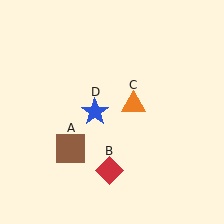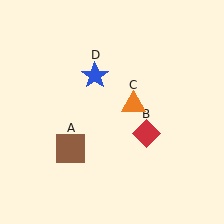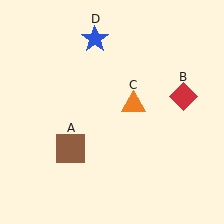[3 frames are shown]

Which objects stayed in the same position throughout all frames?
Brown square (object A) and orange triangle (object C) remained stationary.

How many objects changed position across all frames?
2 objects changed position: red diamond (object B), blue star (object D).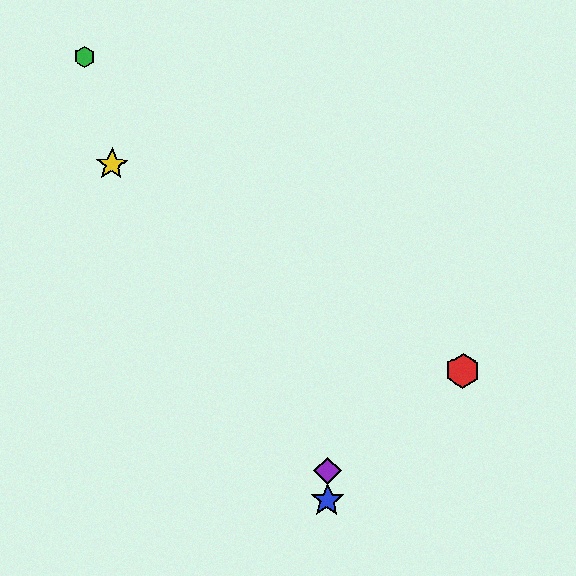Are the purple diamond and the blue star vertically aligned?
Yes, both are at x≈328.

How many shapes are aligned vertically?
2 shapes (the blue star, the purple diamond) are aligned vertically.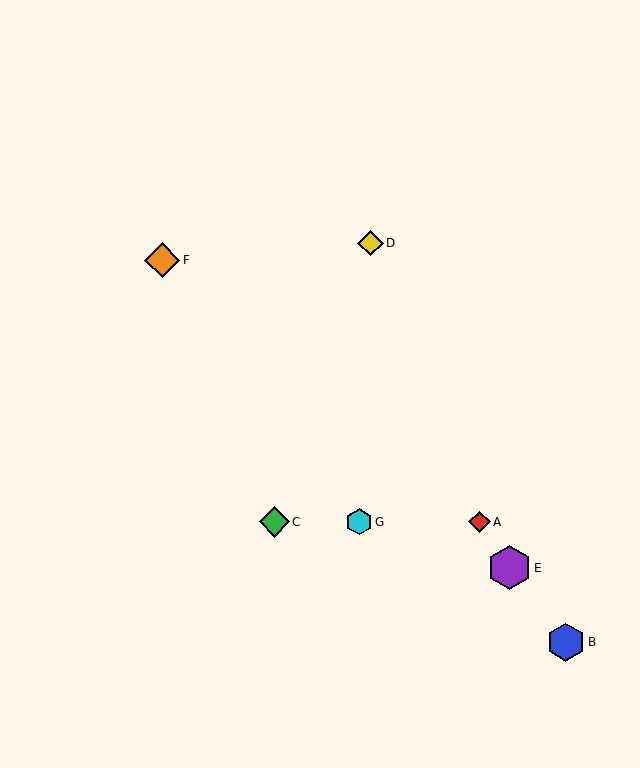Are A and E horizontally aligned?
No, A is at y≈522 and E is at y≈568.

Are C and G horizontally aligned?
Yes, both are at y≈522.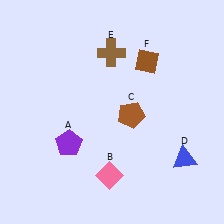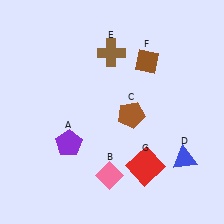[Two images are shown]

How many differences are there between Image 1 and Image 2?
There is 1 difference between the two images.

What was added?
A red square (G) was added in Image 2.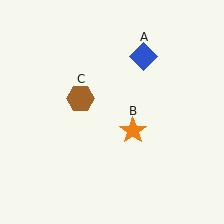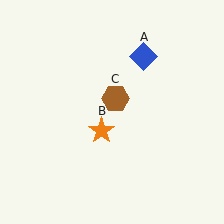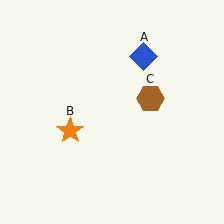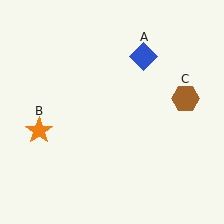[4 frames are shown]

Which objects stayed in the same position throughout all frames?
Blue diamond (object A) remained stationary.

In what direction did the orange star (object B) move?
The orange star (object B) moved left.